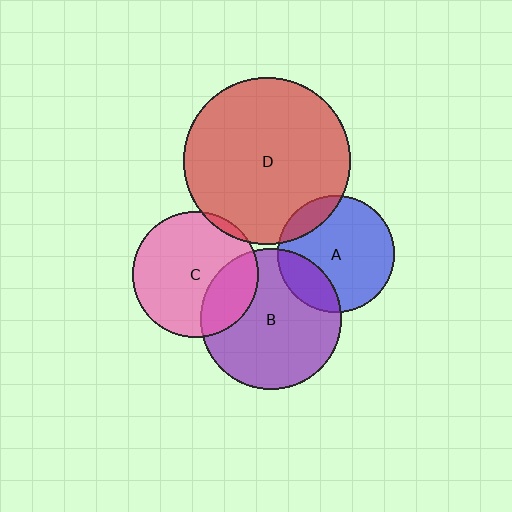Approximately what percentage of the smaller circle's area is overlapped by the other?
Approximately 5%.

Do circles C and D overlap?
Yes.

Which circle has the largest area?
Circle D (red).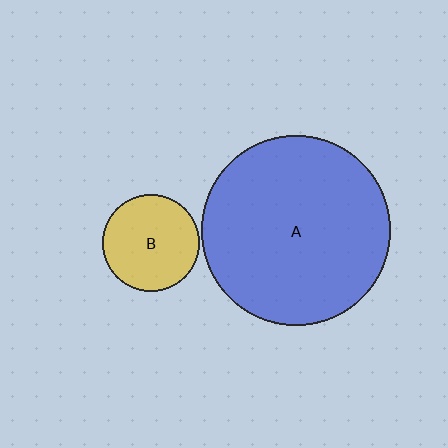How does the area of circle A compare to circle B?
Approximately 3.8 times.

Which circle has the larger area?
Circle A (blue).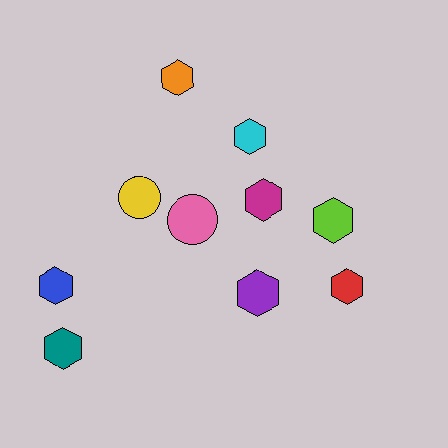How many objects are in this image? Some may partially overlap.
There are 10 objects.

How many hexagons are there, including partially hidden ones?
There are 8 hexagons.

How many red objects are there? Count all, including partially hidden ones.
There is 1 red object.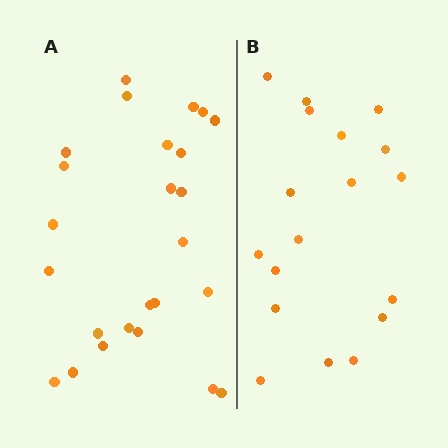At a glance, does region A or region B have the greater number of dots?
Region A (the left region) has more dots.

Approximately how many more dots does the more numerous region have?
Region A has roughly 8 or so more dots than region B.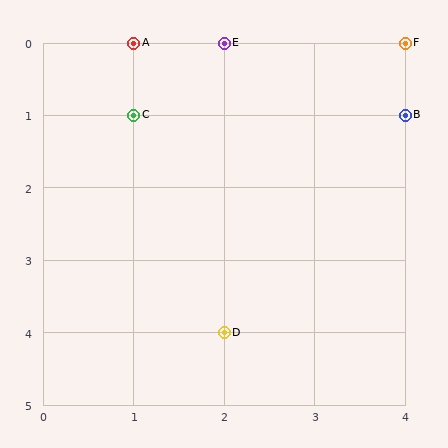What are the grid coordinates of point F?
Point F is at grid coordinates (4, 0).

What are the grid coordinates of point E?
Point E is at grid coordinates (2, 0).